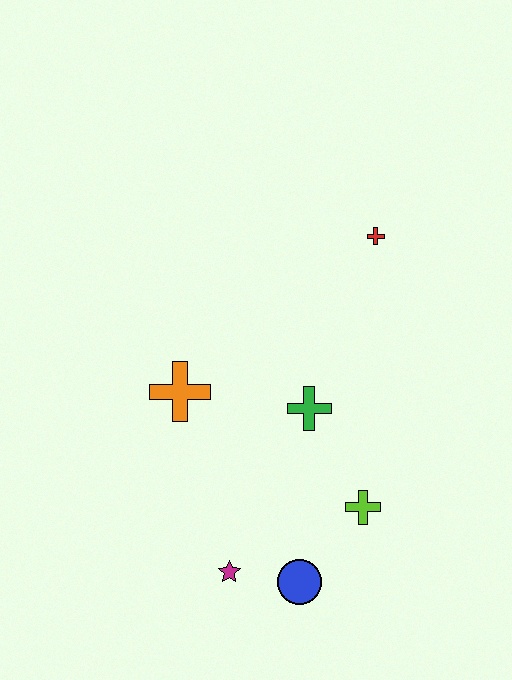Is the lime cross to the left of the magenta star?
No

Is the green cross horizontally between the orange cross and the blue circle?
No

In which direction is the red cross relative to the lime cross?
The red cross is above the lime cross.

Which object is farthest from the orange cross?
The red cross is farthest from the orange cross.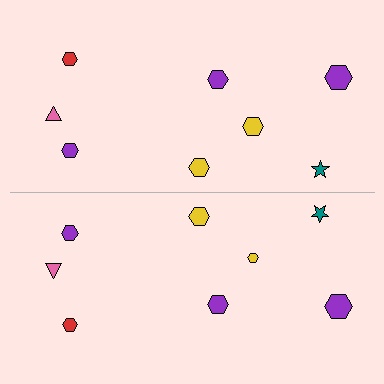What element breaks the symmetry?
The yellow hexagon on the bottom side has a different size than its mirror counterpart.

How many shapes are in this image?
There are 16 shapes in this image.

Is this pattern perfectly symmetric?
No, the pattern is not perfectly symmetric. The yellow hexagon on the bottom side has a different size than its mirror counterpart.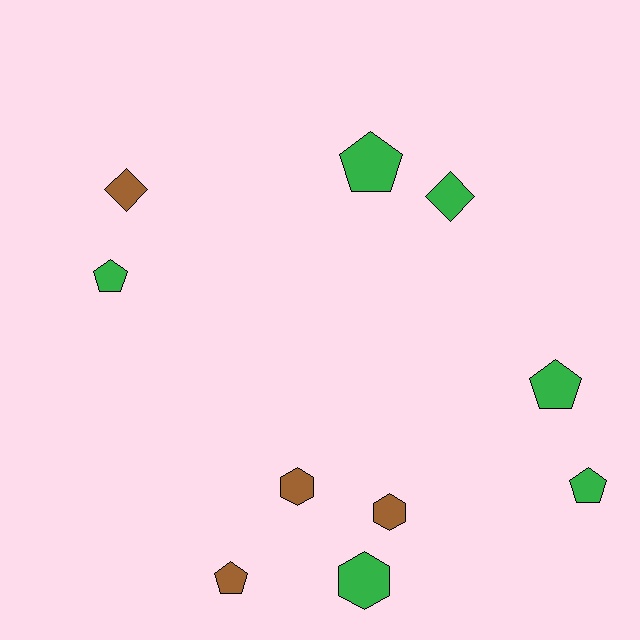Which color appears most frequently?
Green, with 6 objects.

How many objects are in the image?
There are 10 objects.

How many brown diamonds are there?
There is 1 brown diamond.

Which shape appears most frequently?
Pentagon, with 5 objects.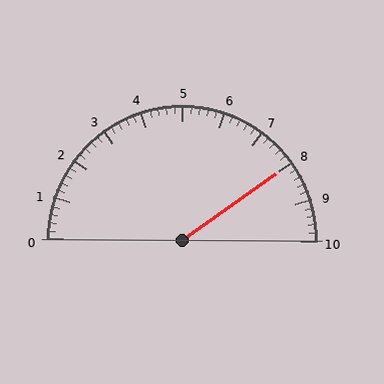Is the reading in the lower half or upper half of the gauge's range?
The reading is in the upper half of the range (0 to 10).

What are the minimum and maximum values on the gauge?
The gauge ranges from 0 to 10.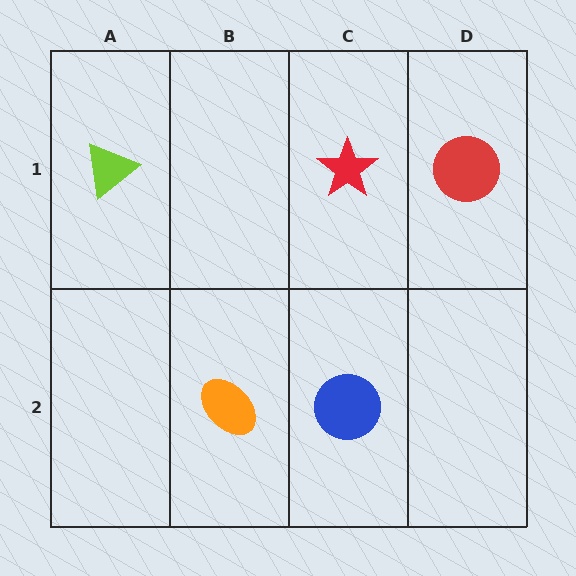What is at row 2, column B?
An orange ellipse.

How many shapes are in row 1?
3 shapes.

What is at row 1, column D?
A red circle.